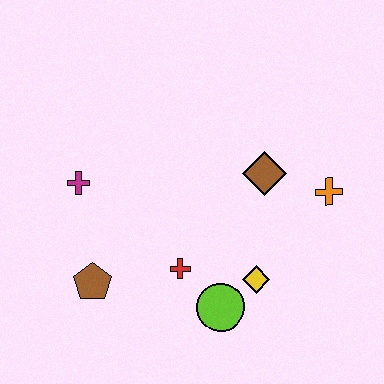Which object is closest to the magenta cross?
The brown pentagon is closest to the magenta cross.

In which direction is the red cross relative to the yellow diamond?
The red cross is to the left of the yellow diamond.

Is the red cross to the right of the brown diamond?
No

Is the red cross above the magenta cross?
No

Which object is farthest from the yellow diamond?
The magenta cross is farthest from the yellow diamond.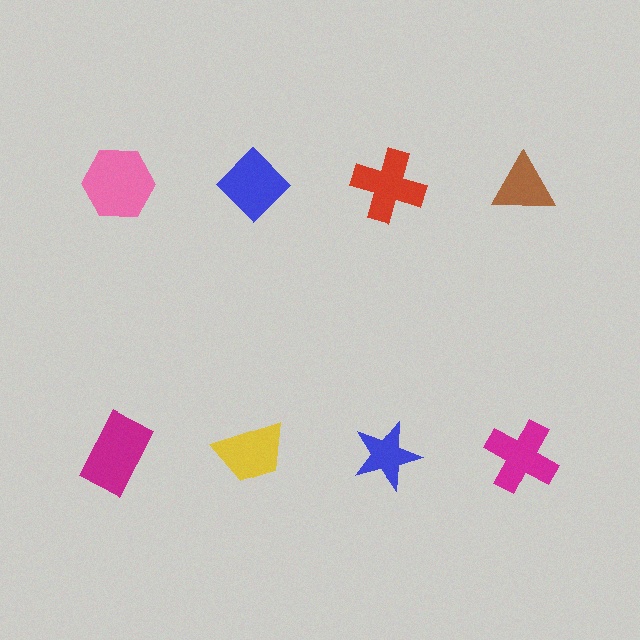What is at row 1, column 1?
A pink hexagon.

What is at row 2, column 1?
A magenta rectangle.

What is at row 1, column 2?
A blue diamond.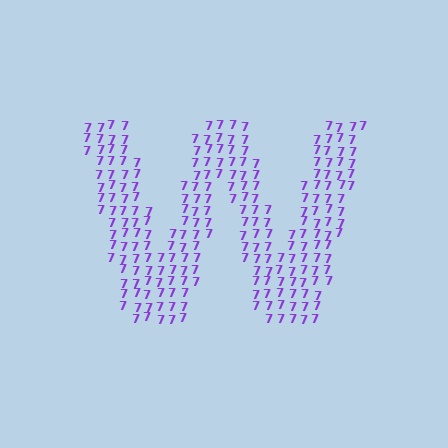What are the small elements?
The small elements are digit 7's.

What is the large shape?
The large shape is the letter W.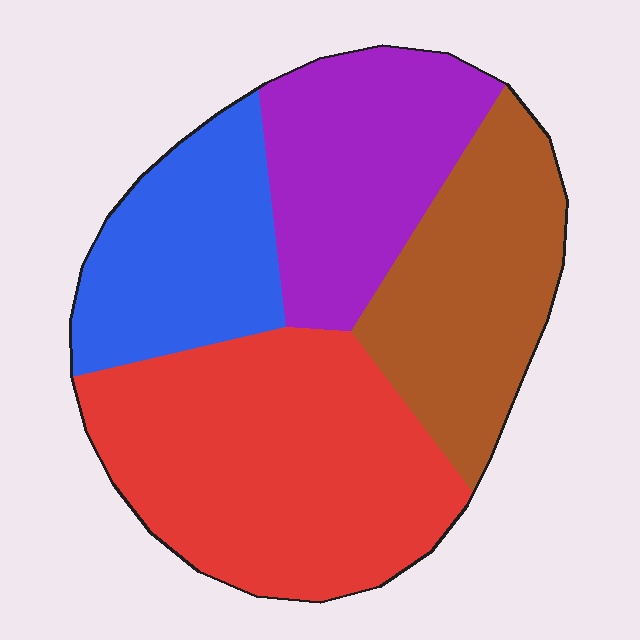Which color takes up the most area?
Red, at roughly 35%.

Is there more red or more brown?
Red.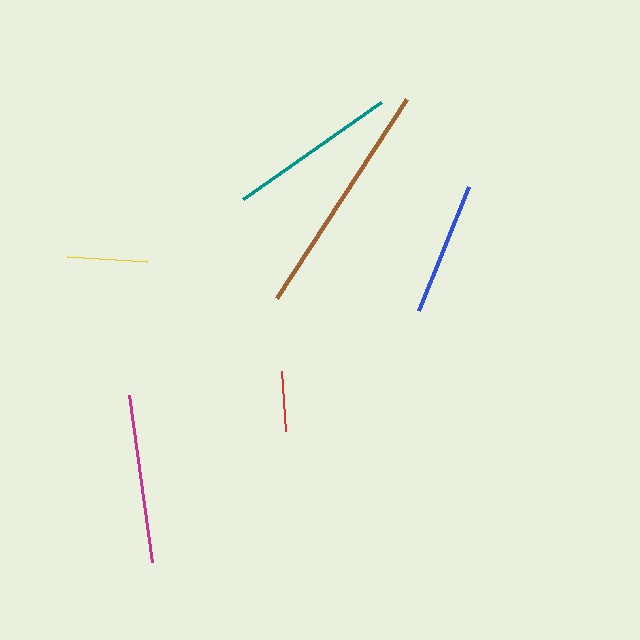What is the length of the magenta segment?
The magenta segment is approximately 169 pixels long.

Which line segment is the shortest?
The red line is the shortest at approximately 60 pixels.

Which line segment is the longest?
The brown line is the longest at approximately 237 pixels.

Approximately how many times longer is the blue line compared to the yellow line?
The blue line is approximately 1.7 times the length of the yellow line.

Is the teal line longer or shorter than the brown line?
The brown line is longer than the teal line.